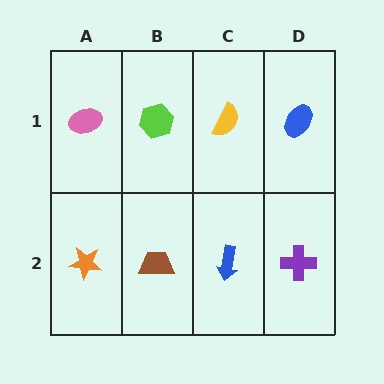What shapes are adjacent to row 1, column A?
An orange star (row 2, column A), a lime hexagon (row 1, column B).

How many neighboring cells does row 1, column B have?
3.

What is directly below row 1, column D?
A purple cross.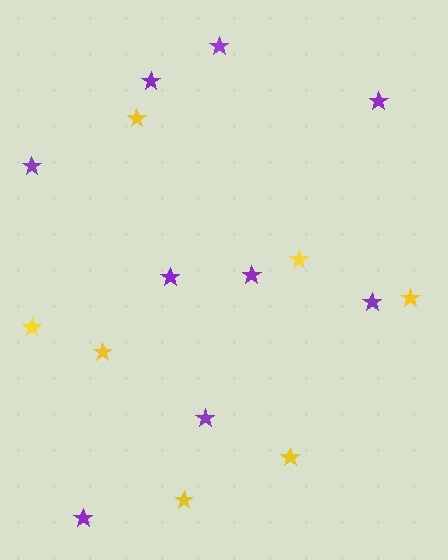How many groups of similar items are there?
There are 2 groups: one group of purple stars (9) and one group of yellow stars (7).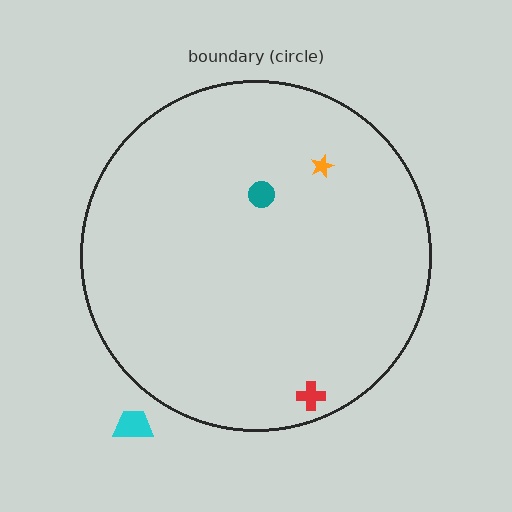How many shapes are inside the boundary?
3 inside, 1 outside.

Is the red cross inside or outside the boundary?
Inside.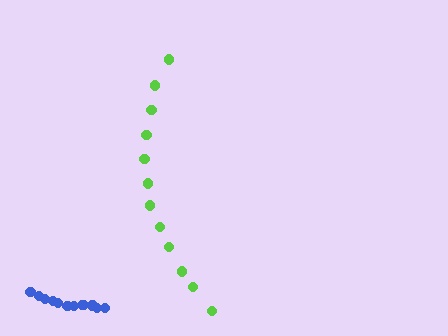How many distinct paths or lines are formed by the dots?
There are 2 distinct paths.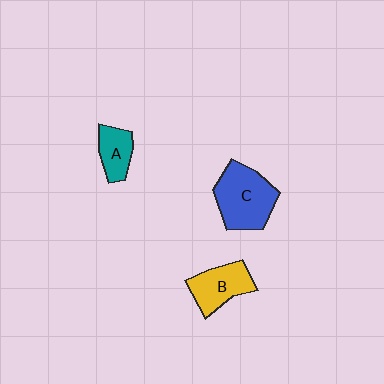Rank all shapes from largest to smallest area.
From largest to smallest: C (blue), B (yellow), A (teal).